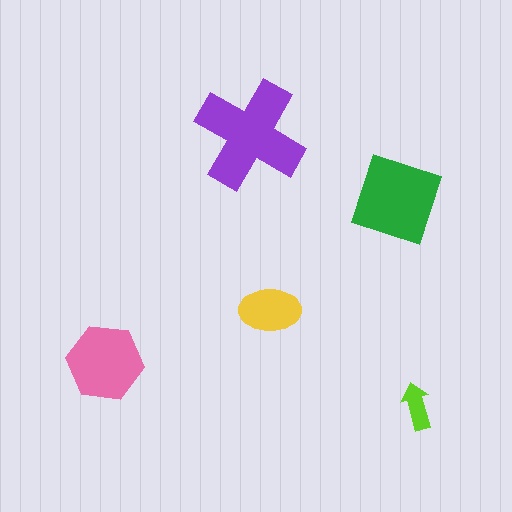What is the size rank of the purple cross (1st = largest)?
1st.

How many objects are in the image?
There are 5 objects in the image.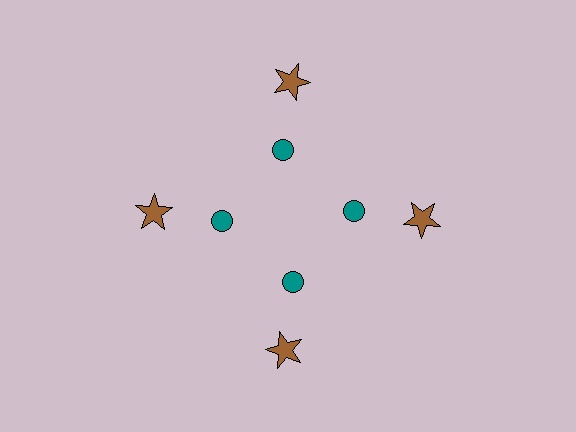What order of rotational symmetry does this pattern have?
This pattern has 4-fold rotational symmetry.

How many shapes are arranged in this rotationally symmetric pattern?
There are 8 shapes, arranged in 4 groups of 2.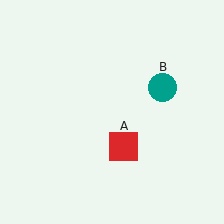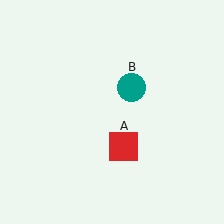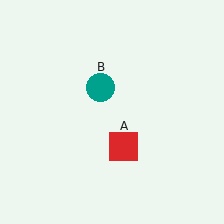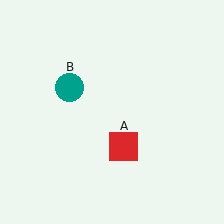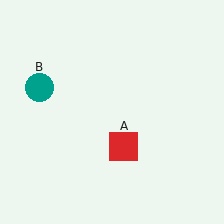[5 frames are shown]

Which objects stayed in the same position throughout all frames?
Red square (object A) remained stationary.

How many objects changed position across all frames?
1 object changed position: teal circle (object B).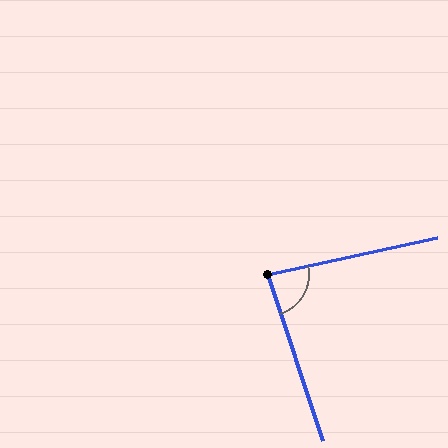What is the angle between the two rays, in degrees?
Approximately 84 degrees.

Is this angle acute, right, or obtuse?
It is acute.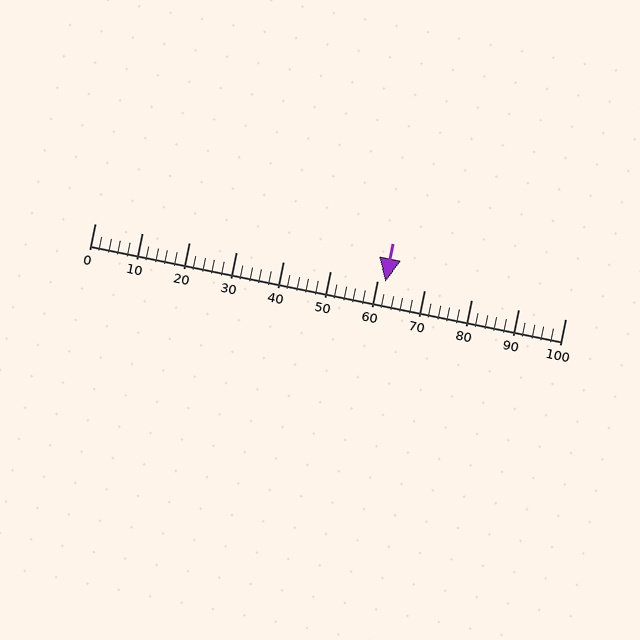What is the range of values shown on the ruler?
The ruler shows values from 0 to 100.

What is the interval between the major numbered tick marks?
The major tick marks are spaced 10 units apart.